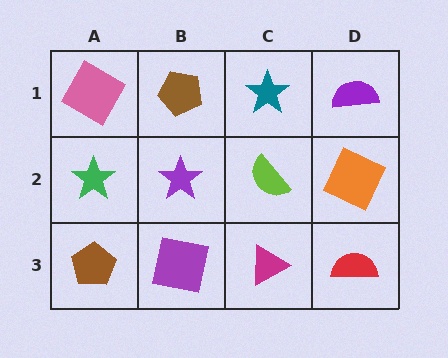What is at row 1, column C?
A teal star.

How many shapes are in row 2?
4 shapes.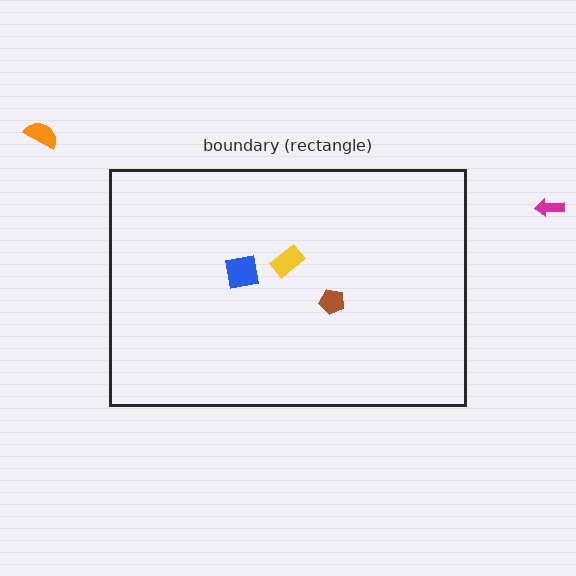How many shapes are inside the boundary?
3 inside, 2 outside.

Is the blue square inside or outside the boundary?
Inside.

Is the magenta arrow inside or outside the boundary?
Outside.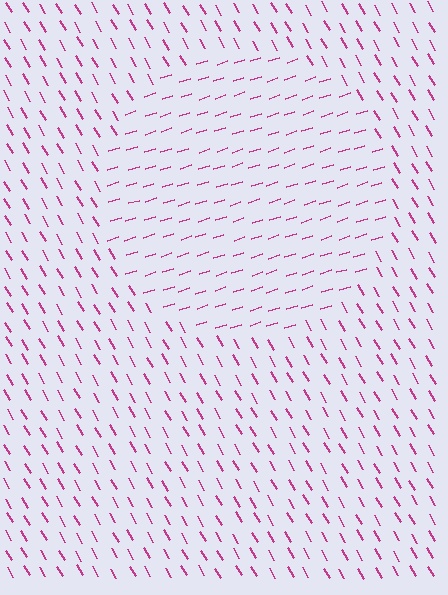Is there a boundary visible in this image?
Yes, there is a texture boundary formed by a change in line orientation.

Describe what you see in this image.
The image is filled with small magenta line segments. A circle region in the image has lines oriented differently from the surrounding lines, creating a visible texture boundary.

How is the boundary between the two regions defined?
The boundary is defined purely by a change in line orientation (approximately 78 degrees difference). All lines are the same color and thickness.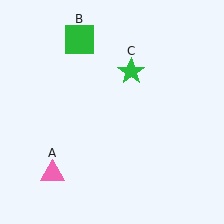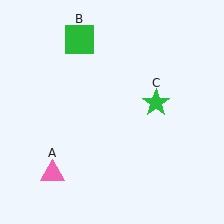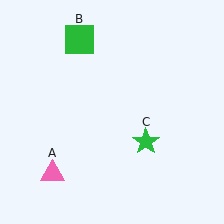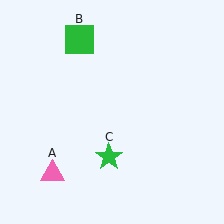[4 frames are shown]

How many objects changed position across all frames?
1 object changed position: green star (object C).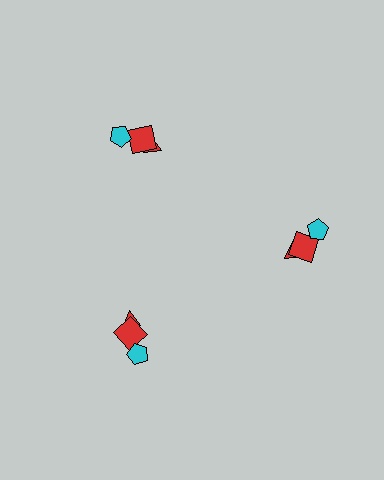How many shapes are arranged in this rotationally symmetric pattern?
There are 9 shapes, arranged in 3 groups of 3.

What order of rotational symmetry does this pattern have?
This pattern has 3-fold rotational symmetry.